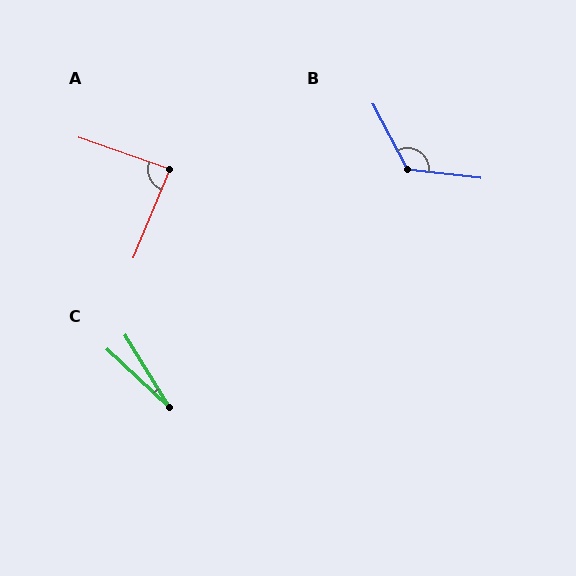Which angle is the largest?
B, at approximately 125 degrees.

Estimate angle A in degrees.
Approximately 87 degrees.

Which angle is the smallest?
C, at approximately 16 degrees.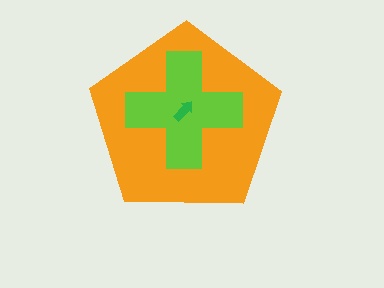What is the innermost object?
The green arrow.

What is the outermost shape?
The orange pentagon.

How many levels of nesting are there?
3.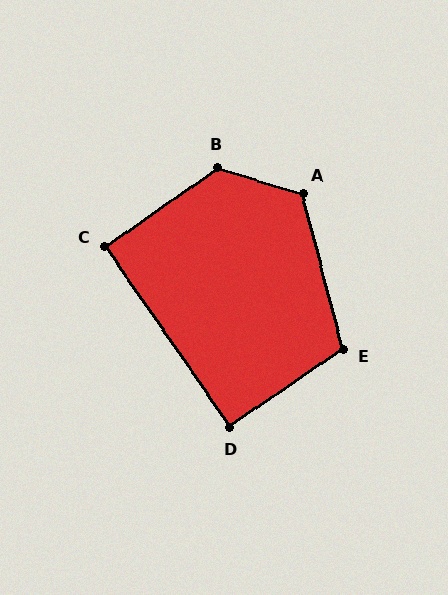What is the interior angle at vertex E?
Approximately 110 degrees (obtuse).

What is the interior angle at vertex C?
Approximately 90 degrees (approximately right).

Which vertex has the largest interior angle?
B, at approximately 128 degrees.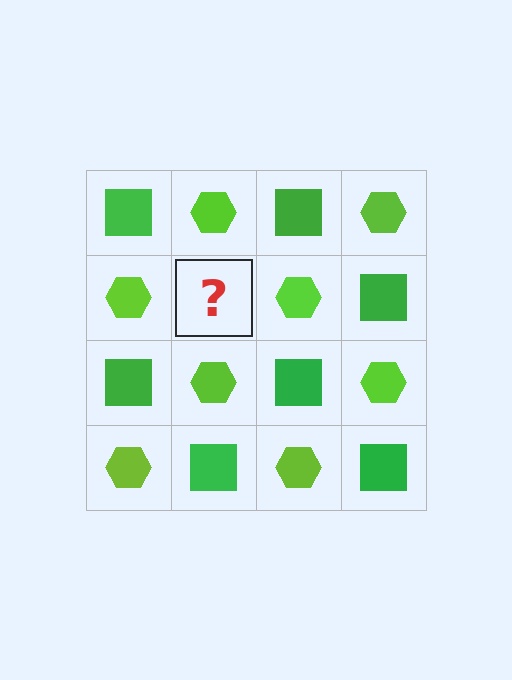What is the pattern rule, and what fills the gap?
The rule is that it alternates green square and lime hexagon in a checkerboard pattern. The gap should be filled with a green square.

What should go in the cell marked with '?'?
The missing cell should contain a green square.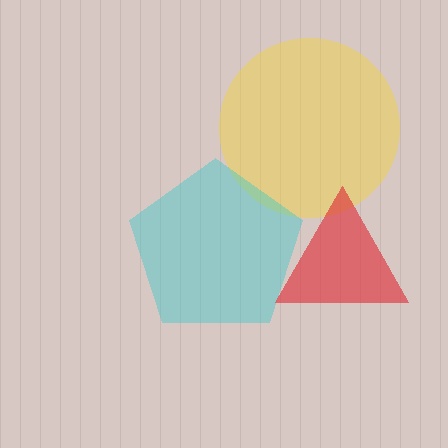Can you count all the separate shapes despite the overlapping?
Yes, there are 3 separate shapes.